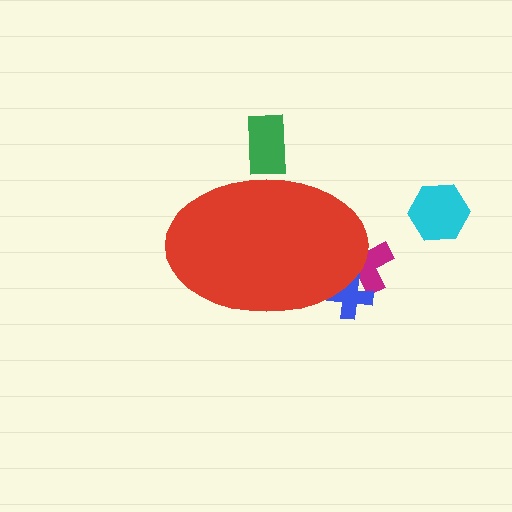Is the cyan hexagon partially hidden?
No, the cyan hexagon is fully visible.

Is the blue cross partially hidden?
Yes, the blue cross is partially hidden behind the red ellipse.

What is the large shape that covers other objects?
A red ellipse.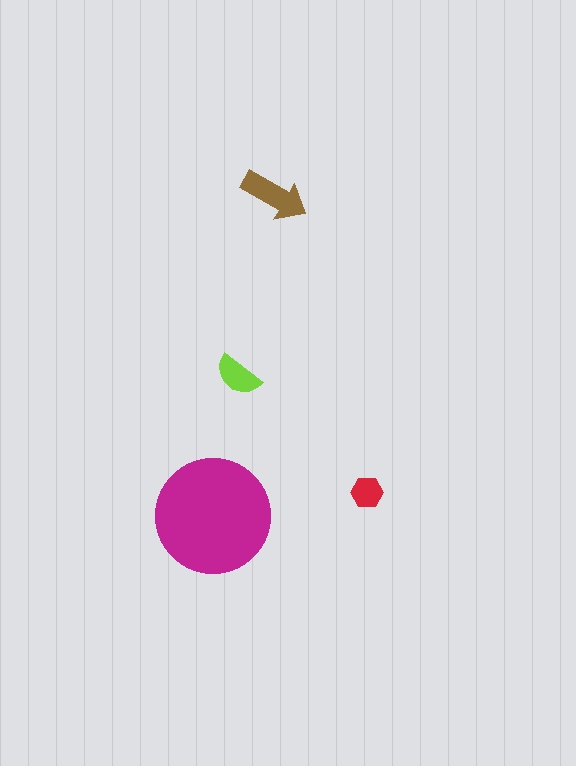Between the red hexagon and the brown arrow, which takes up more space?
The brown arrow.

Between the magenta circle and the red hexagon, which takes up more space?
The magenta circle.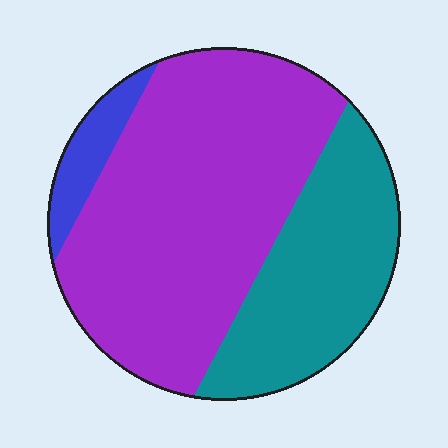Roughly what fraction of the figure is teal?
Teal covers around 30% of the figure.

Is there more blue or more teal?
Teal.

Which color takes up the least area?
Blue, at roughly 5%.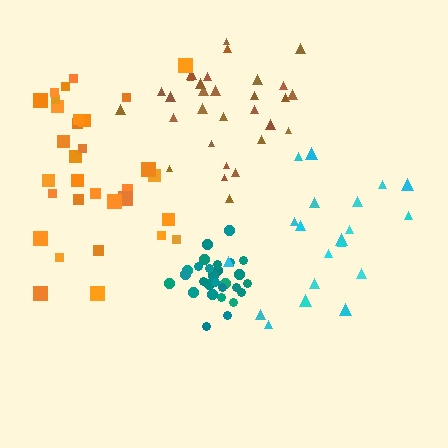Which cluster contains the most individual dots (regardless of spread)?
Orange (33).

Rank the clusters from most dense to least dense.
teal, brown, cyan, orange.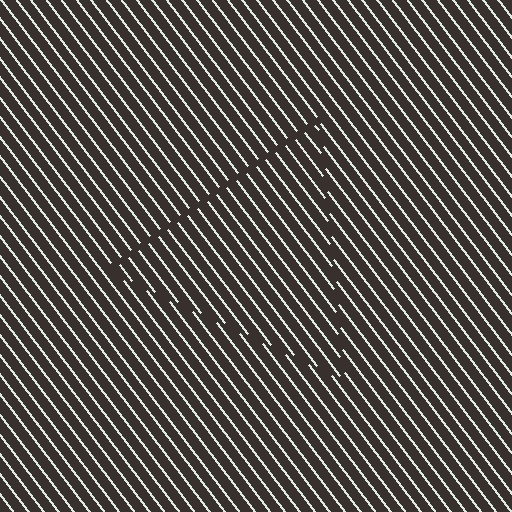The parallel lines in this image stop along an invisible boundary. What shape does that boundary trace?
An illusory triangle. The interior of the shape contains the same grating, shifted by half a period — the contour is defined by the phase discontinuity where line-ends from the inner and outer gratings abut.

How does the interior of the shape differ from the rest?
The interior of the shape contains the same grating, shifted by half a period — the contour is defined by the phase discontinuity where line-ends from the inner and outer gratings abut.